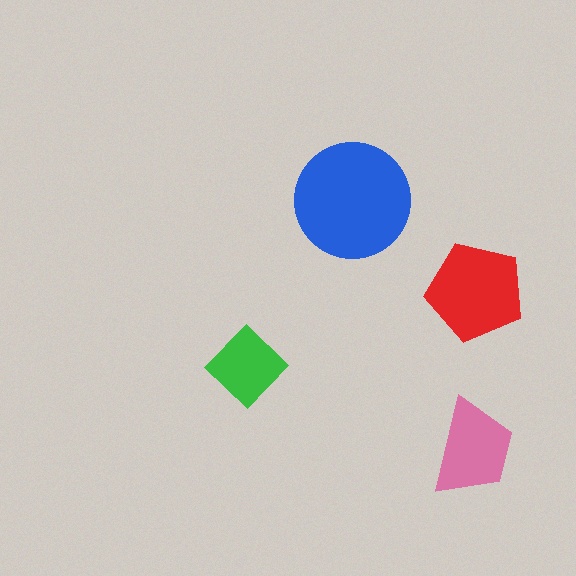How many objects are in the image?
There are 4 objects in the image.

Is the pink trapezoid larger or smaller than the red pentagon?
Smaller.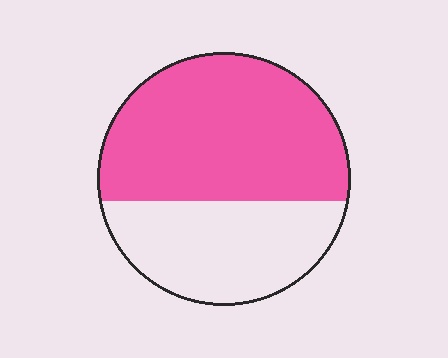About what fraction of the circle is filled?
About three fifths (3/5).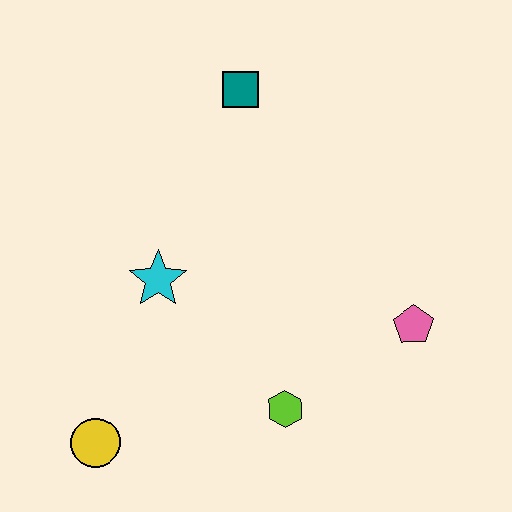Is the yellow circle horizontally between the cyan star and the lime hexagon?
No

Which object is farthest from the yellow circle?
The teal square is farthest from the yellow circle.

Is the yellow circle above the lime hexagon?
No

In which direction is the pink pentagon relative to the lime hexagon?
The pink pentagon is to the right of the lime hexagon.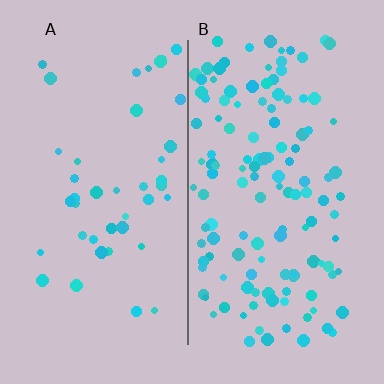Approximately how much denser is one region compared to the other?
Approximately 3.0× — region B over region A.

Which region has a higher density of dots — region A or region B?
B (the right).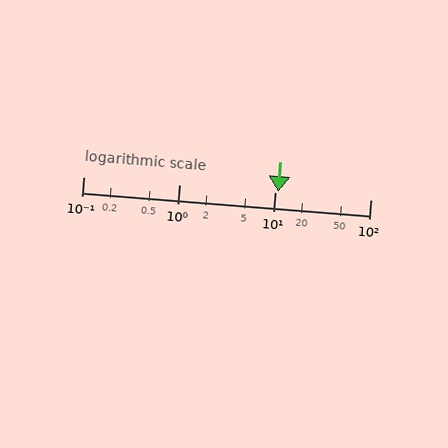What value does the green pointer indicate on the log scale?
The pointer indicates approximately 11.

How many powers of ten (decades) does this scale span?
The scale spans 3 decades, from 0.1 to 100.